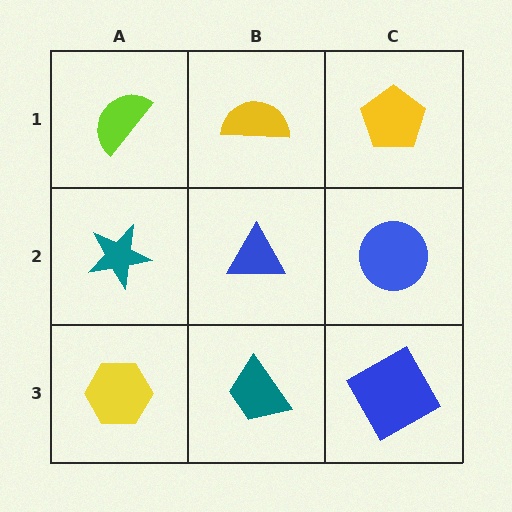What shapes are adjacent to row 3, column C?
A blue circle (row 2, column C), a teal trapezoid (row 3, column B).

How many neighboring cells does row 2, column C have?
3.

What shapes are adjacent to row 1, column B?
A blue triangle (row 2, column B), a lime semicircle (row 1, column A), a yellow pentagon (row 1, column C).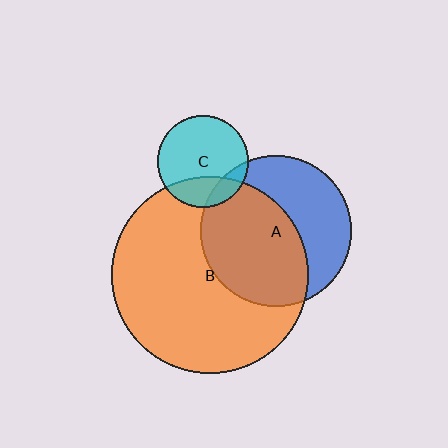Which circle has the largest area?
Circle B (orange).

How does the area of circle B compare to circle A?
Approximately 1.7 times.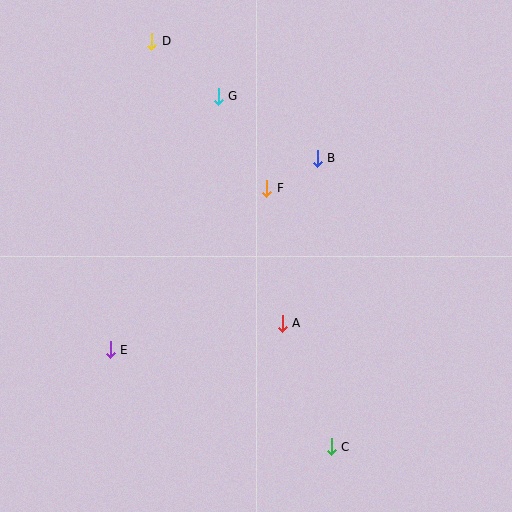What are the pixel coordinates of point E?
Point E is at (110, 350).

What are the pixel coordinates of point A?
Point A is at (282, 323).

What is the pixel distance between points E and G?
The distance between E and G is 275 pixels.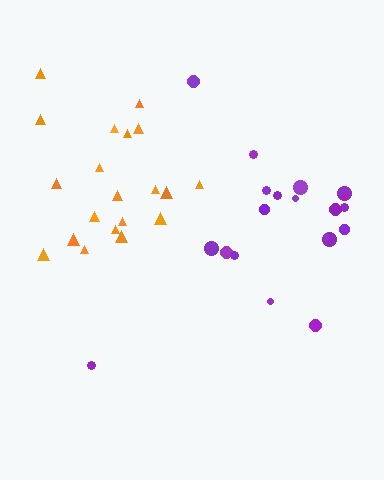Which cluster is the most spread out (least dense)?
Purple.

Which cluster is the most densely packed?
Orange.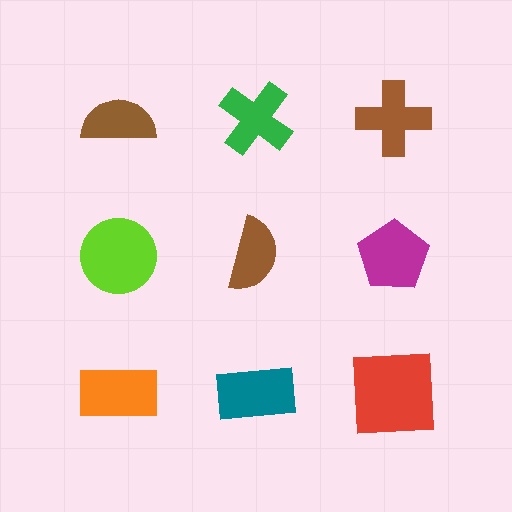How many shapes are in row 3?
3 shapes.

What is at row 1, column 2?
A green cross.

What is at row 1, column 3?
A brown cross.